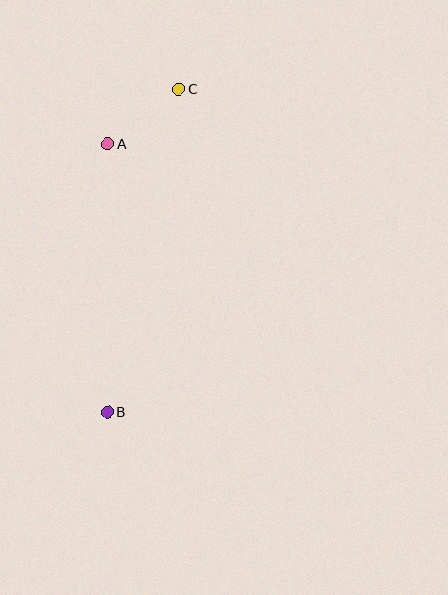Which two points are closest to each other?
Points A and C are closest to each other.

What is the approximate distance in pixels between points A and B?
The distance between A and B is approximately 268 pixels.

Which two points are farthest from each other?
Points B and C are farthest from each other.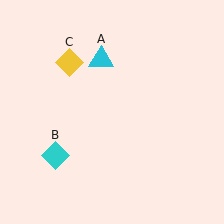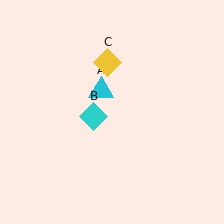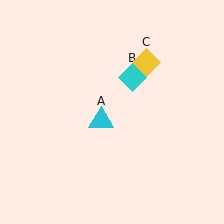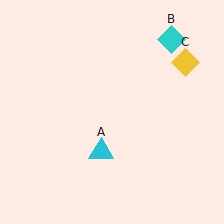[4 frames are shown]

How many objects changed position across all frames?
3 objects changed position: cyan triangle (object A), cyan diamond (object B), yellow diamond (object C).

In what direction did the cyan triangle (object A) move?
The cyan triangle (object A) moved down.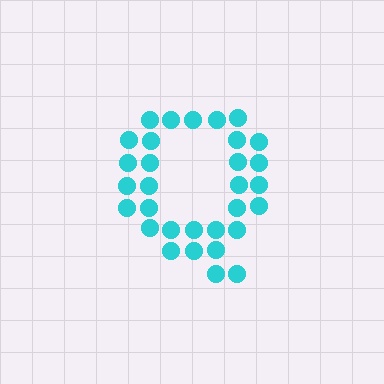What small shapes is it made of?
It is made of small circles.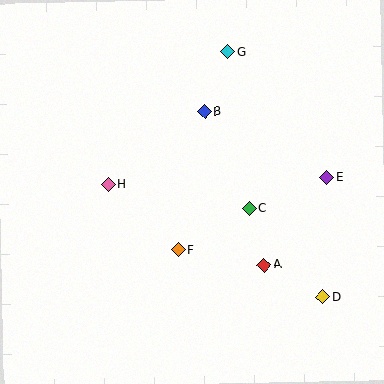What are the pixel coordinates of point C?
Point C is at (249, 208).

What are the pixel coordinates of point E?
Point E is at (326, 178).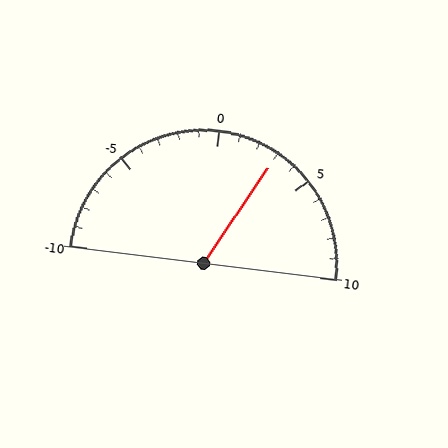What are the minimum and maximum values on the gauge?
The gauge ranges from -10 to 10.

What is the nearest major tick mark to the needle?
The nearest major tick mark is 5.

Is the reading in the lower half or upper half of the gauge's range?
The reading is in the upper half of the range (-10 to 10).